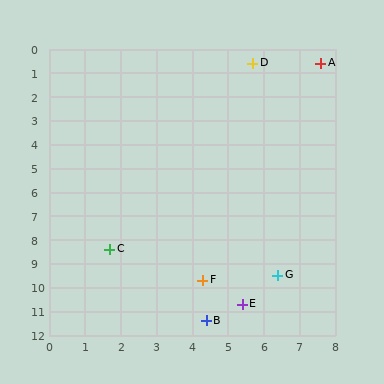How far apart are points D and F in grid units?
Points D and F are about 9.2 grid units apart.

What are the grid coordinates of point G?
Point G is at approximately (6.4, 9.5).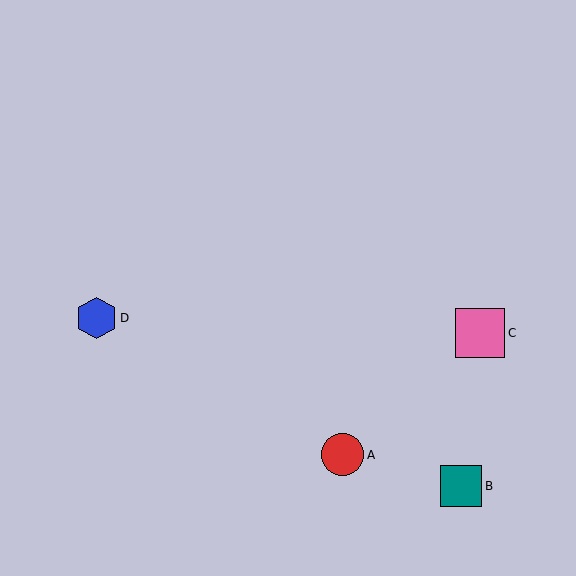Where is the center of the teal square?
The center of the teal square is at (461, 486).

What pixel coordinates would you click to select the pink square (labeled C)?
Click at (480, 333) to select the pink square C.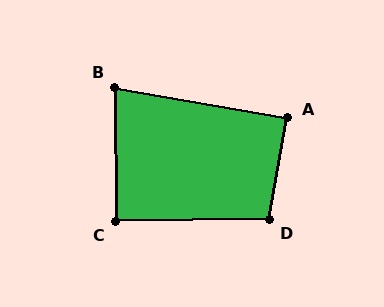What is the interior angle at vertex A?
Approximately 90 degrees (approximately right).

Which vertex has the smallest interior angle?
B, at approximately 79 degrees.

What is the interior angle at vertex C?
Approximately 90 degrees (approximately right).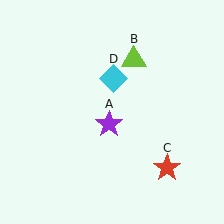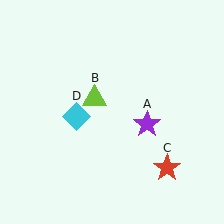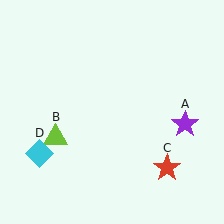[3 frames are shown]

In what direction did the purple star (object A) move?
The purple star (object A) moved right.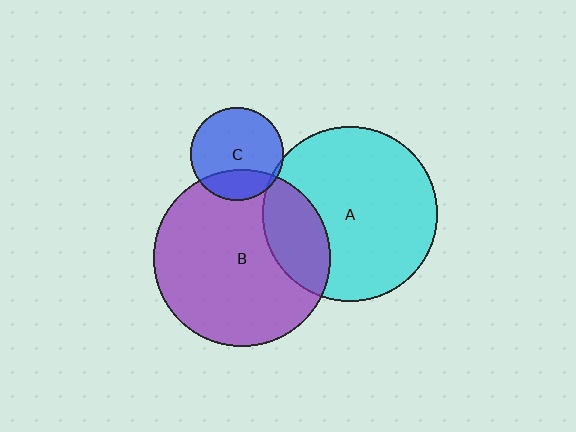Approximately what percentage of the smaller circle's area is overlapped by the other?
Approximately 20%.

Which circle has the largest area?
Circle B (purple).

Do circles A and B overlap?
Yes.